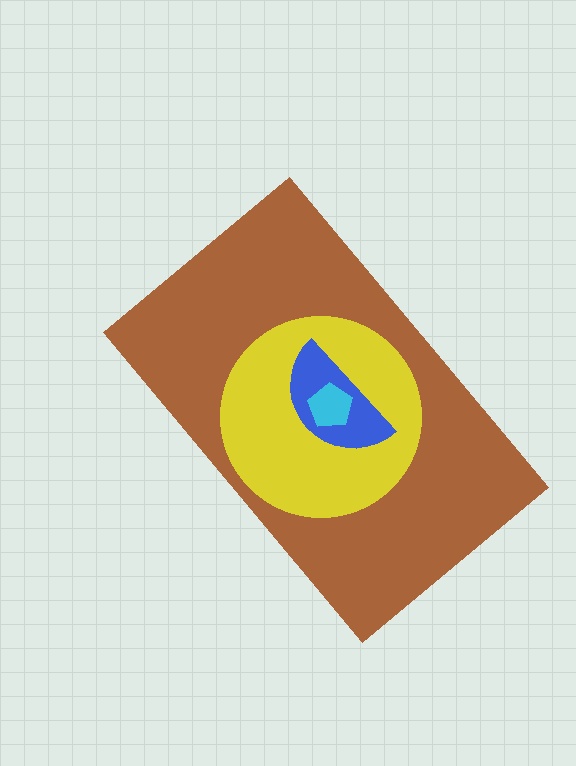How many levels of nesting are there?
4.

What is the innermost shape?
The cyan pentagon.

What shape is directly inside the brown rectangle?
The yellow circle.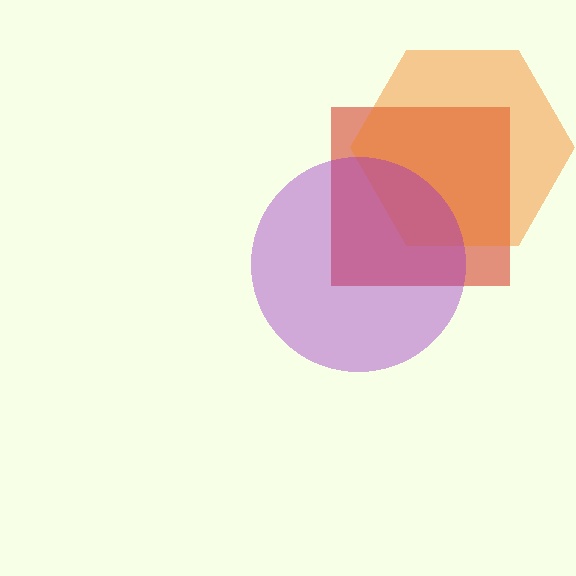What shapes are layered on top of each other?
The layered shapes are: a red square, an orange hexagon, a purple circle.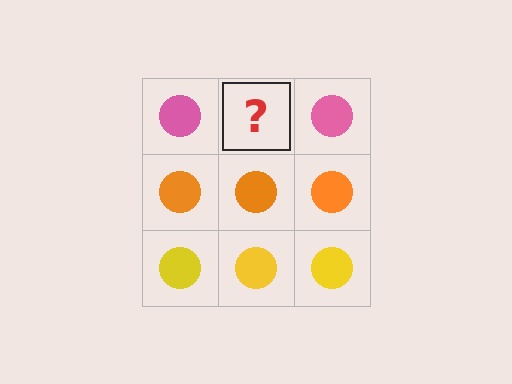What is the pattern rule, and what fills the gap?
The rule is that each row has a consistent color. The gap should be filled with a pink circle.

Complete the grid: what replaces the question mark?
The question mark should be replaced with a pink circle.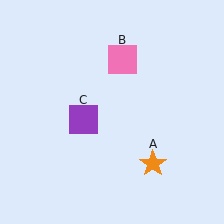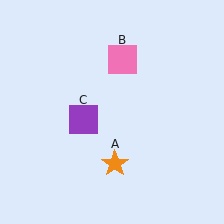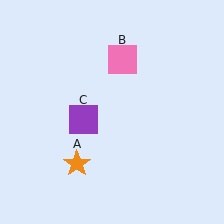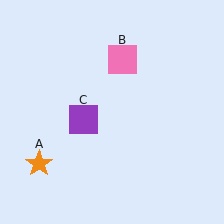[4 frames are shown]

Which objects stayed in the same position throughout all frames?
Pink square (object B) and purple square (object C) remained stationary.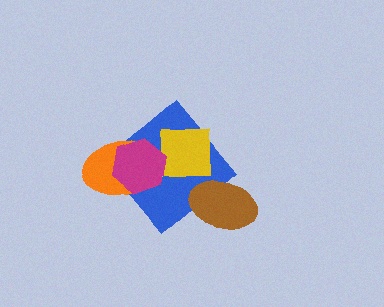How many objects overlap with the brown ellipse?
1 object overlaps with the brown ellipse.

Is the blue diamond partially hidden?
Yes, it is partially covered by another shape.